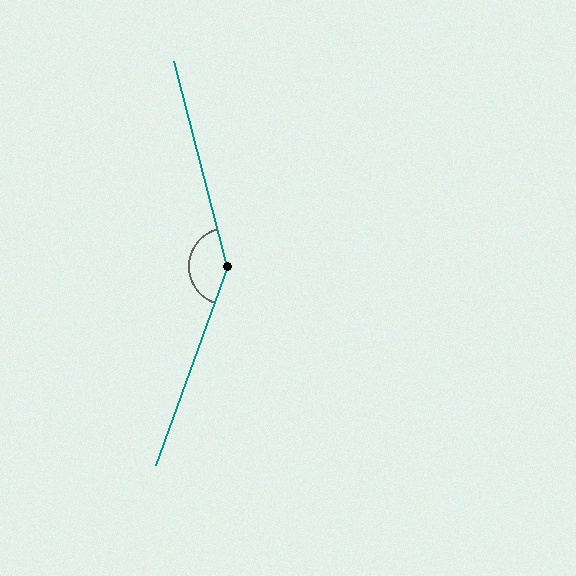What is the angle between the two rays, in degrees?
Approximately 146 degrees.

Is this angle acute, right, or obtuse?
It is obtuse.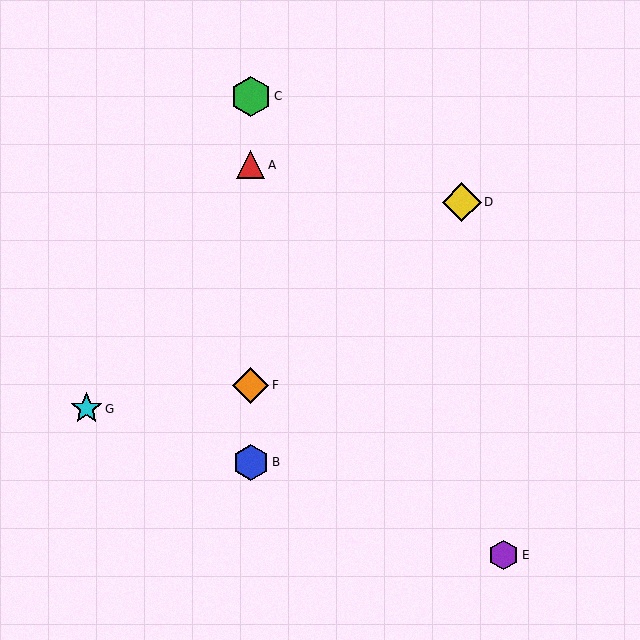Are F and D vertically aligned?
No, F is at x≈251 and D is at x≈462.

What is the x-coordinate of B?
Object B is at x≈251.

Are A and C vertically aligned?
Yes, both are at x≈251.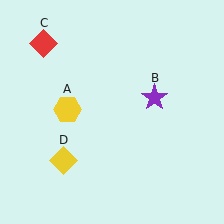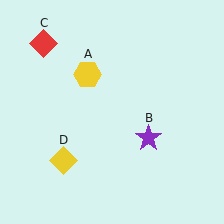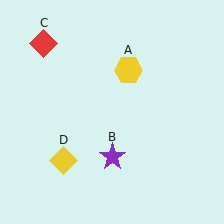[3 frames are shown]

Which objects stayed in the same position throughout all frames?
Red diamond (object C) and yellow diamond (object D) remained stationary.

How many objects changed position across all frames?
2 objects changed position: yellow hexagon (object A), purple star (object B).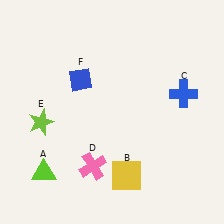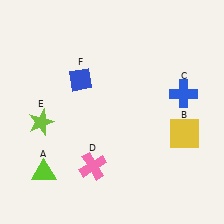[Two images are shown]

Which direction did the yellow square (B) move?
The yellow square (B) moved right.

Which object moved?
The yellow square (B) moved right.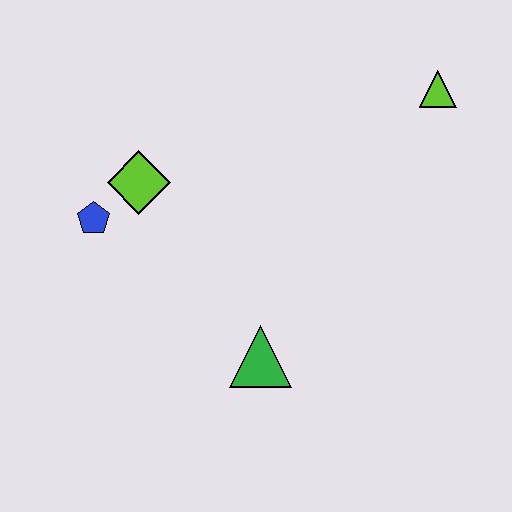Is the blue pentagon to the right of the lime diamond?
No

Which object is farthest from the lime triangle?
The blue pentagon is farthest from the lime triangle.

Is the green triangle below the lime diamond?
Yes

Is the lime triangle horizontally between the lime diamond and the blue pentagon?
No